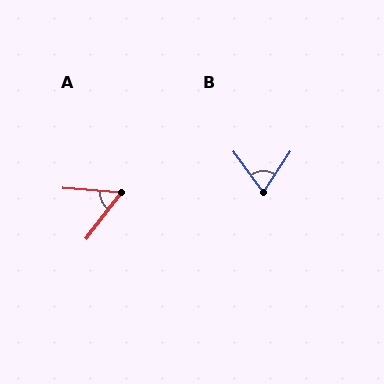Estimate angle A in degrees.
Approximately 57 degrees.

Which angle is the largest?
B, at approximately 70 degrees.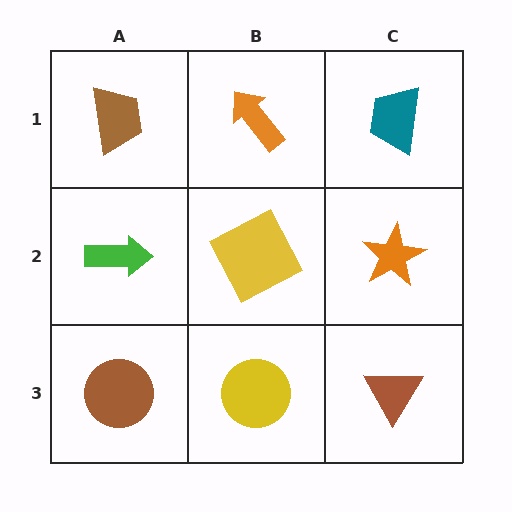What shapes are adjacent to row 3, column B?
A yellow square (row 2, column B), a brown circle (row 3, column A), a brown triangle (row 3, column C).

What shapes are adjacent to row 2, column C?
A teal trapezoid (row 1, column C), a brown triangle (row 3, column C), a yellow square (row 2, column B).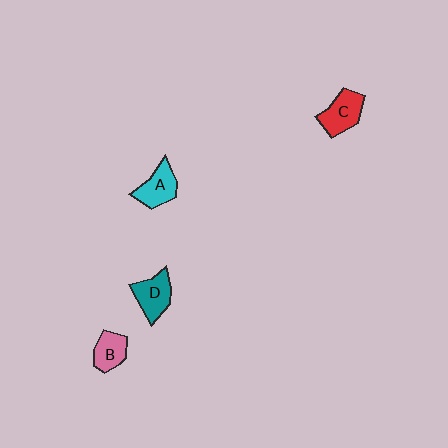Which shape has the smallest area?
Shape B (pink).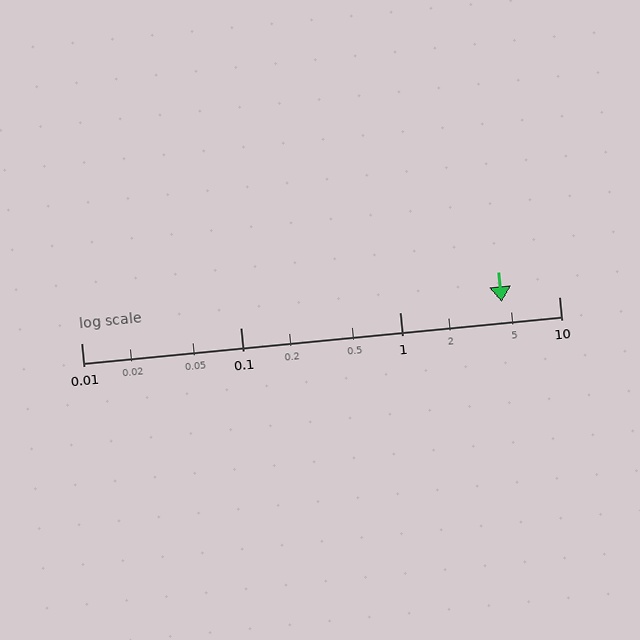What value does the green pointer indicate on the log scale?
The pointer indicates approximately 4.4.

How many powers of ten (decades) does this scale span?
The scale spans 3 decades, from 0.01 to 10.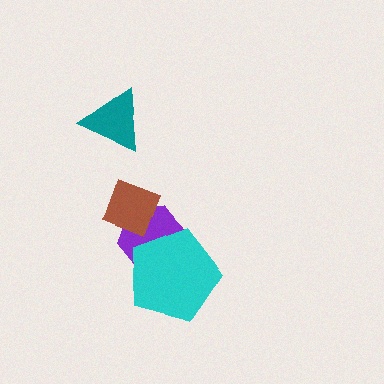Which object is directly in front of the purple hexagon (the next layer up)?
The brown diamond is directly in front of the purple hexagon.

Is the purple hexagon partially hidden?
Yes, it is partially covered by another shape.